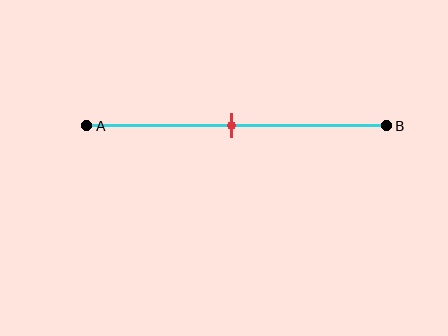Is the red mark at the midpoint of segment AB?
Yes, the mark is approximately at the midpoint.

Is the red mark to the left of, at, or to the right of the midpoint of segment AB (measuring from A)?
The red mark is approximately at the midpoint of segment AB.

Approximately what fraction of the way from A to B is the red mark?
The red mark is approximately 50% of the way from A to B.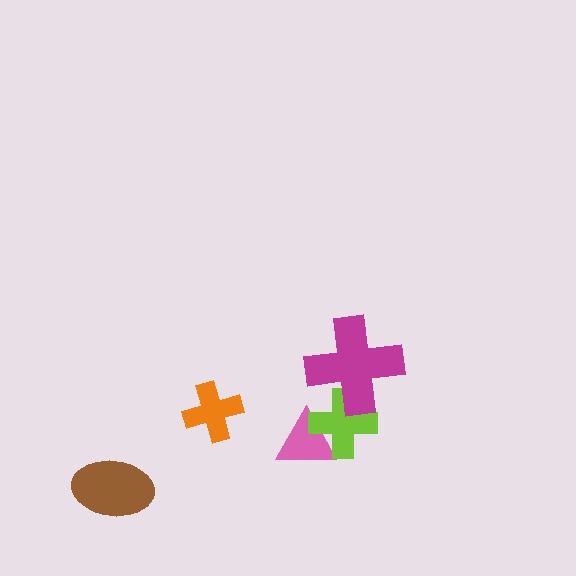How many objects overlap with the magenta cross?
1 object overlaps with the magenta cross.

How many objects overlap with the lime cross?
2 objects overlap with the lime cross.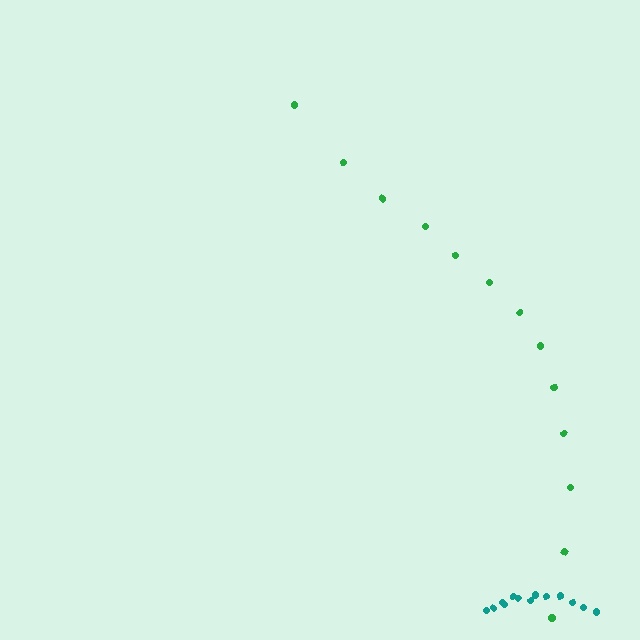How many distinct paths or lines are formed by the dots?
There are 2 distinct paths.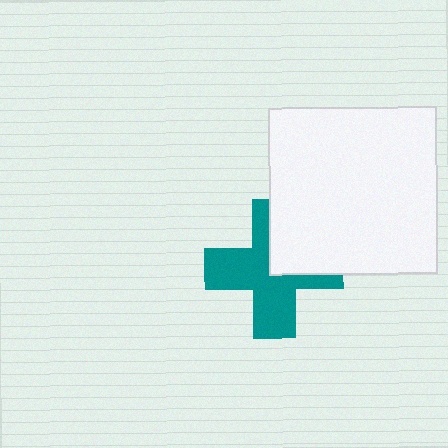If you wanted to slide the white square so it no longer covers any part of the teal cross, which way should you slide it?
Slide it toward the upper-right — that is the most direct way to separate the two shapes.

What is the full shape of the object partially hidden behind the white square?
The partially hidden object is a teal cross.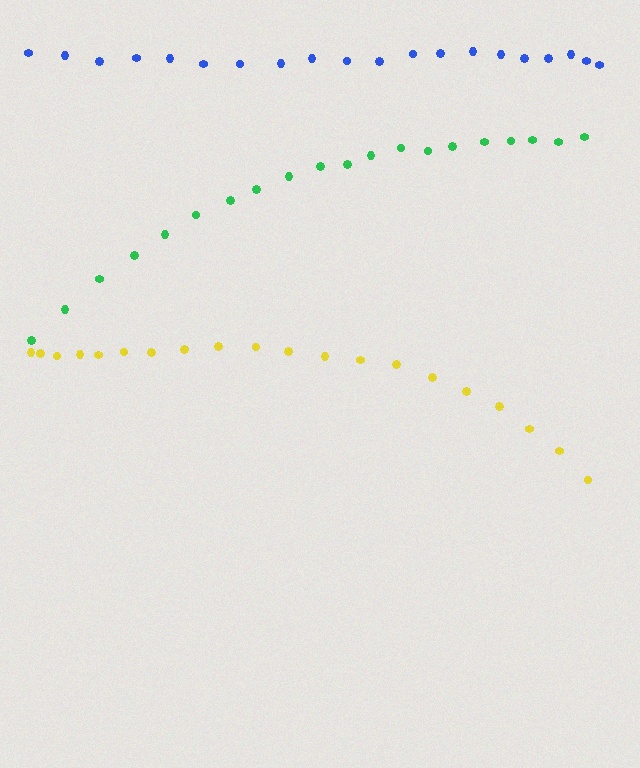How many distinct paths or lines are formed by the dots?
There are 3 distinct paths.